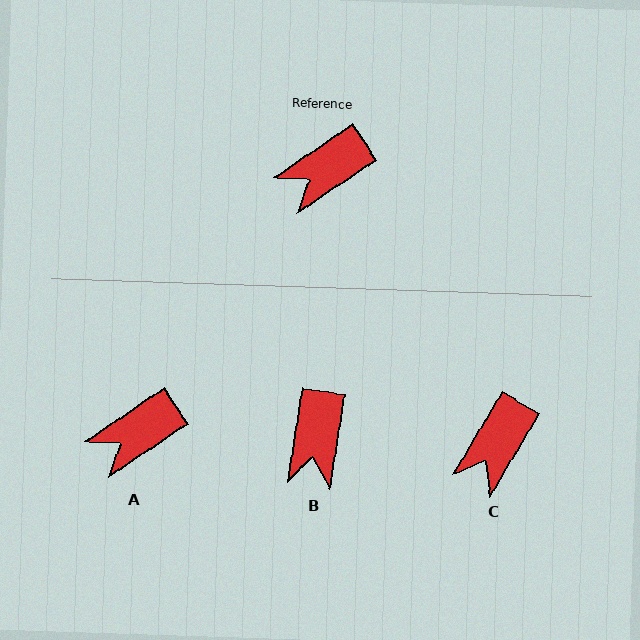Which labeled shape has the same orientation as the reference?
A.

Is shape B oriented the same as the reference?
No, it is off by about 47 degrees.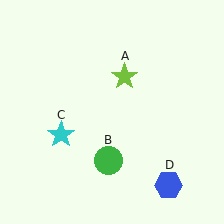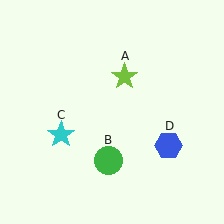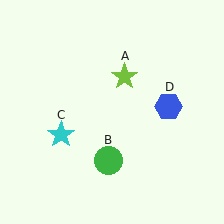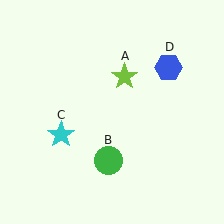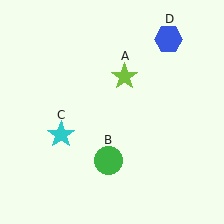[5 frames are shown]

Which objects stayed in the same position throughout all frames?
Lime star (object A) and green circle (object B) and cyan star (object C) remained stationary.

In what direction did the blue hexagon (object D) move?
The blue hexagon (object D) moved up.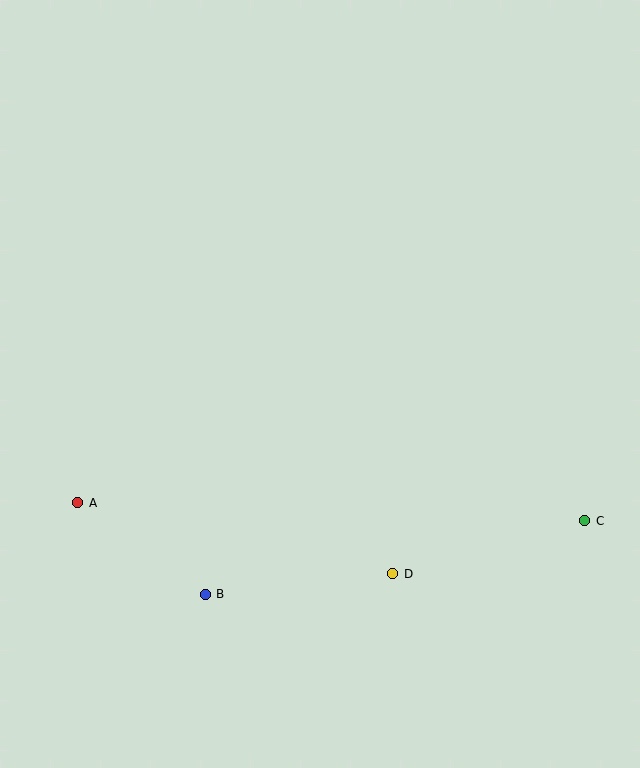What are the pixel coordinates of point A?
Point A is at (78, 503).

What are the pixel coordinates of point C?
Point C is at (585, 521).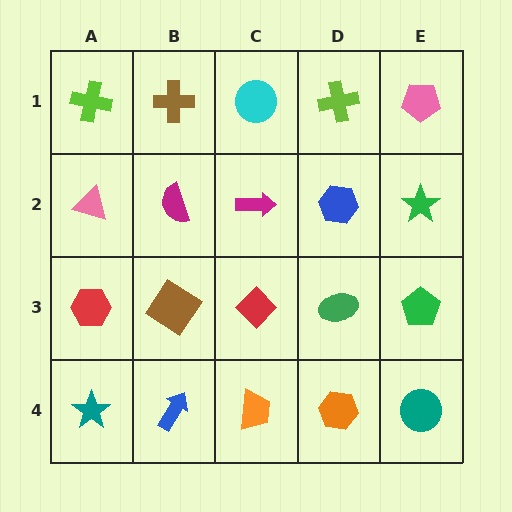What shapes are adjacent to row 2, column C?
A cyan circle (row 1, column C), a red diamond (row 3, column C), a magenta semicircle (row 2, column B), a blue hexagon (row 2, column D).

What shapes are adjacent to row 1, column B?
A magenta semicircle (row 2, column B), a lime cross (row 1, column A), a cyan circle (row 1, column C).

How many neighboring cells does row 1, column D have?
3.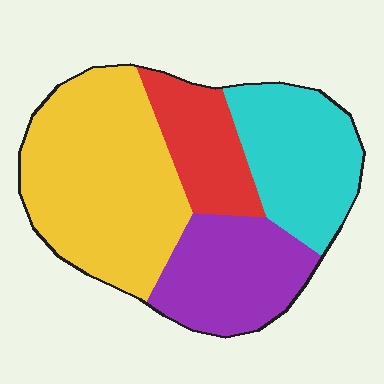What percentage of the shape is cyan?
Cyan covers about 25% of the shape.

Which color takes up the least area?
Red, at roughly 15%.